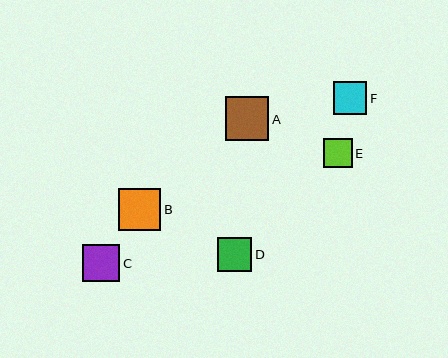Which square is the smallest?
Square E is the smallest with a size of approximately 29 pixels.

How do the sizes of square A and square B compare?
Square A and square B are approximately the same size.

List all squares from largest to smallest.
From largest to smallest: A, B, C, D, F, E.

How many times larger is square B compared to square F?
Square B is approximately 1.3 times the size of square F.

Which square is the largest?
Square A is the largest with a size of approximately 43 pixels.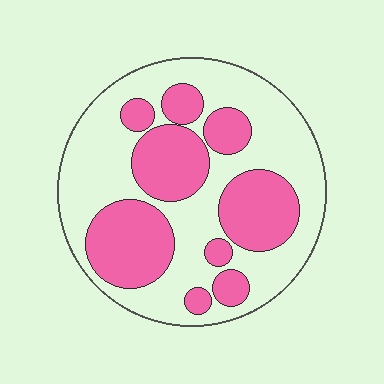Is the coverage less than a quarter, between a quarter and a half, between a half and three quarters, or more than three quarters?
Between a quarter and a half.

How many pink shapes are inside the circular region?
9.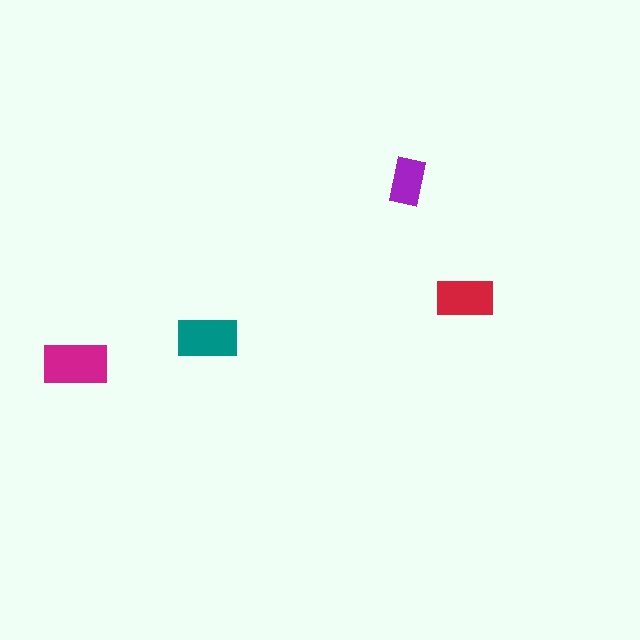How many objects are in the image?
There are 4 objects in the image.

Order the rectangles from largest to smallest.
the magenta one, the teal one, the red one, the purple one.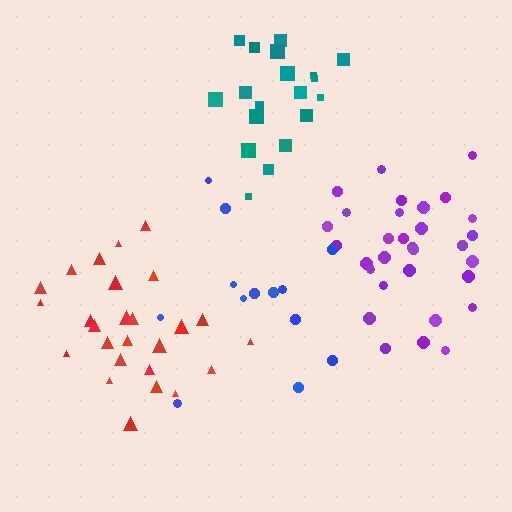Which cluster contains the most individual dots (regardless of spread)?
Purple (31).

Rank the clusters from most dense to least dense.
purple, teal, red, blue.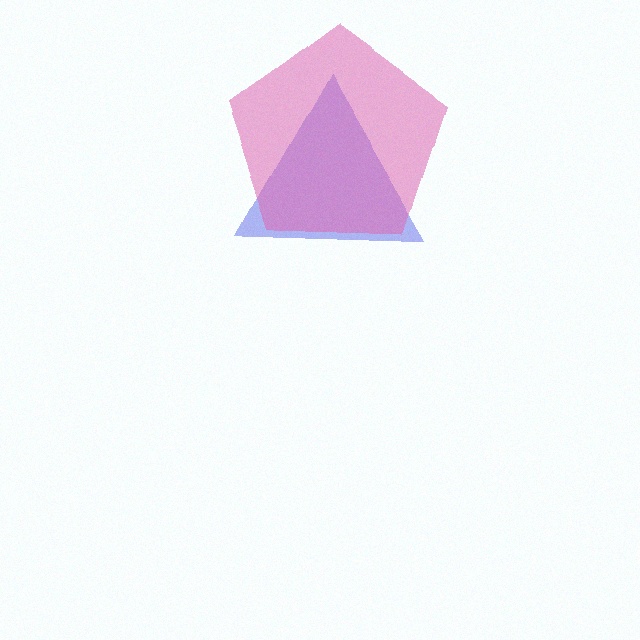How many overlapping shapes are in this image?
There are 2 overlapping shapes in the image.